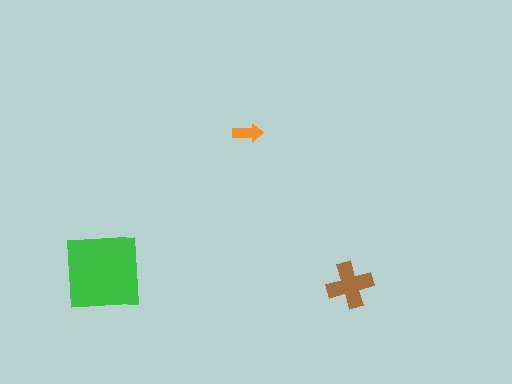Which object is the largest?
The green square.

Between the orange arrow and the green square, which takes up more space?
The green square.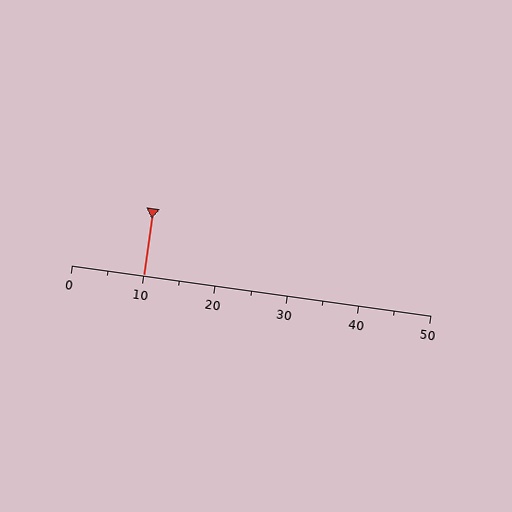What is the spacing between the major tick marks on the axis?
The major ticks are spaced 10 apart.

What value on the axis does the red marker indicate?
The marker indicates approximately 10.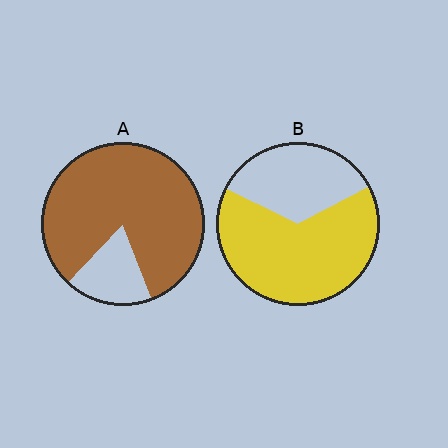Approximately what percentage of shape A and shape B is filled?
A is approximately 80% and B is approximately 65%.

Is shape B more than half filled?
Yes.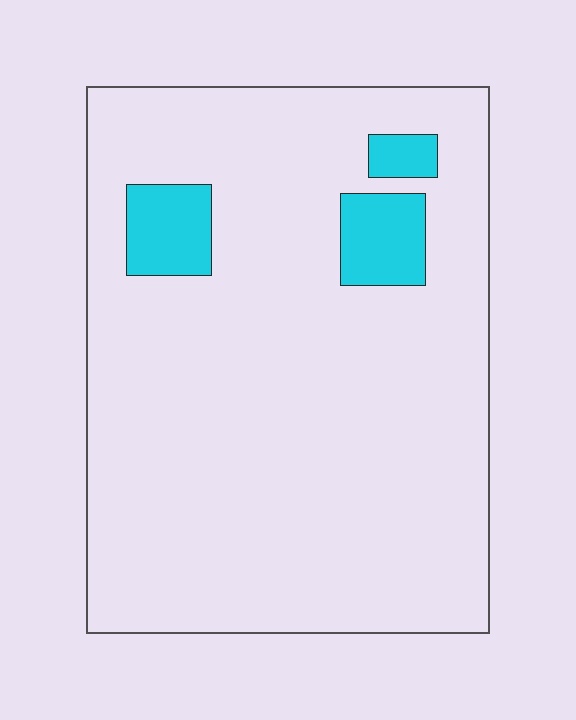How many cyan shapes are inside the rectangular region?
3.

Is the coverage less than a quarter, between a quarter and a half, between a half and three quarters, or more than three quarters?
Less than a quarter.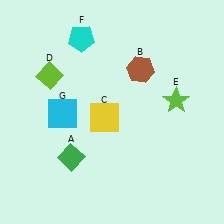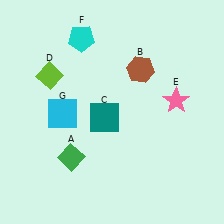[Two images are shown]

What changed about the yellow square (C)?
In Image 1, C is yellow. In Image 2, it changed to teal.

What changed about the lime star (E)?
In Image 1, E is lime. In Image 2, it changed to pink.